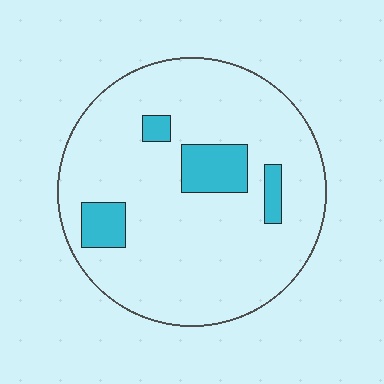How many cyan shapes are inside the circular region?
4.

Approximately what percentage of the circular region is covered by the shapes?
Approximately 15%.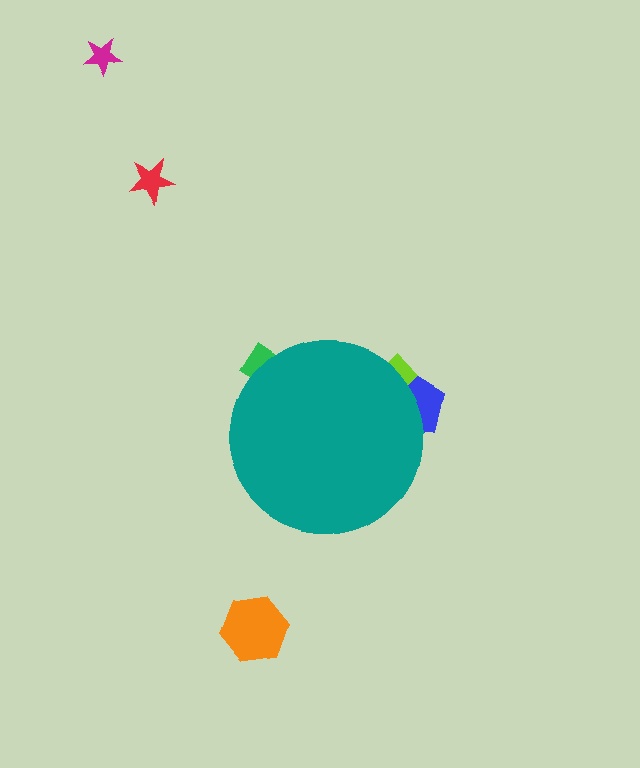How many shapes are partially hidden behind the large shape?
3 shapes are partially hidden.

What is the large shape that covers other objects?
A teal circle.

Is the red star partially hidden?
No, the red star is fully visible.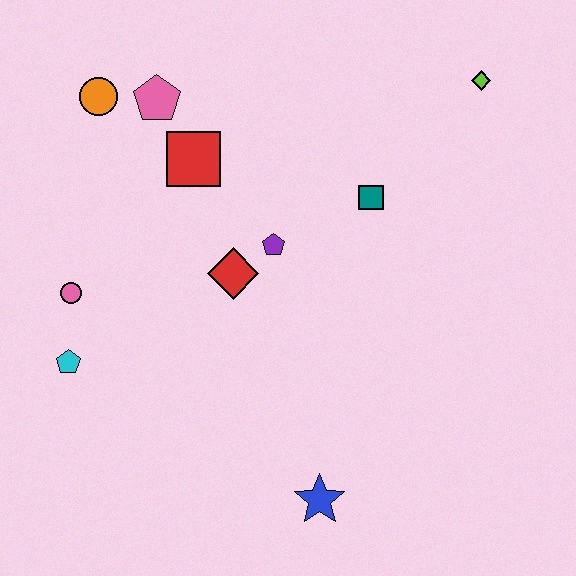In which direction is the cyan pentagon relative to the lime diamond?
The cyan pentagon is to the left of the lime diamond.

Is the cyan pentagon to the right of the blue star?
No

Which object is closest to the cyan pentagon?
The pink circle is closest to the cyan pentagon.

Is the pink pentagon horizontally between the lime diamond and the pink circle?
Yes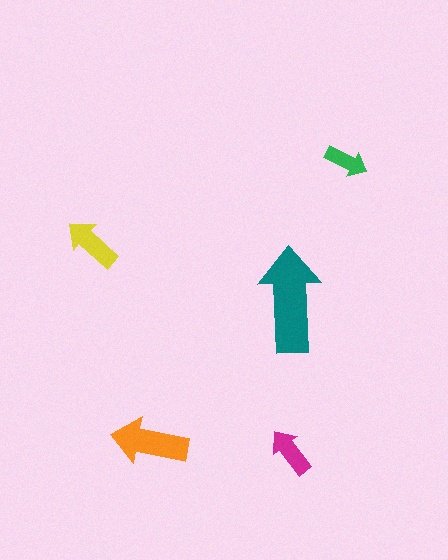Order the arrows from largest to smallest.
the teal one, the orange one, the yellow one, the magenta one, the green one.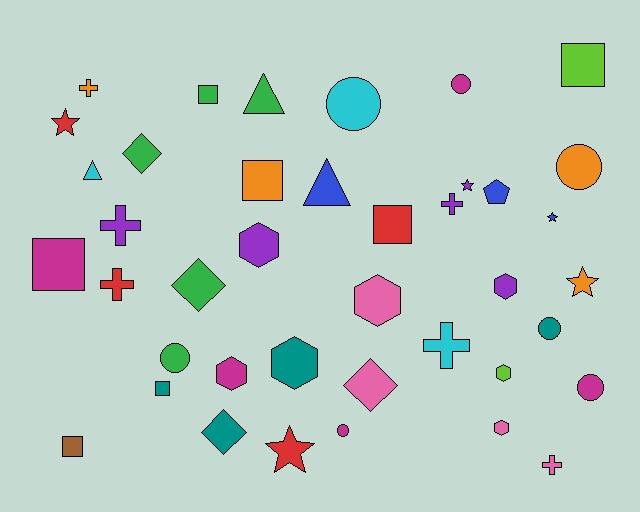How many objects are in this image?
There are 40 objects.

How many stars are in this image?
There are 5 stars.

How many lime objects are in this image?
There are 2 lime objects.